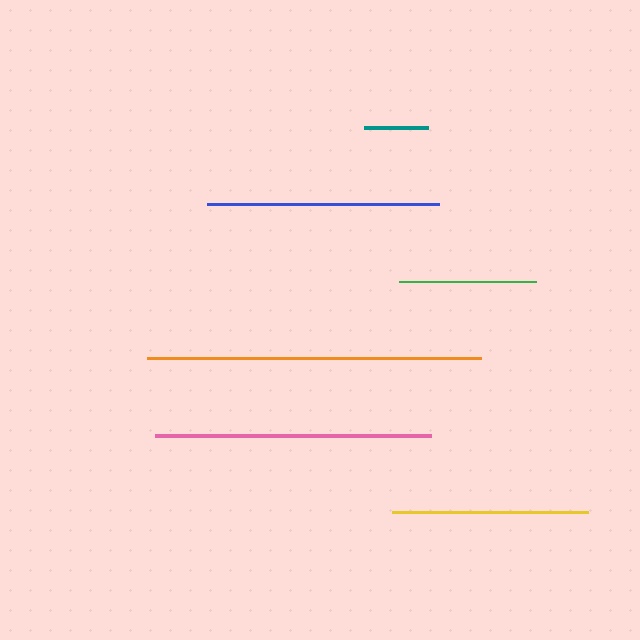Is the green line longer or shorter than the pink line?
The pink line is longer than the green line.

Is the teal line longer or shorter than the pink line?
The pink line is longer than the teal line.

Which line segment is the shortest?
The teal line is the shortest at approximately 63 pixels.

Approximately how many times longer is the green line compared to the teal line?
The green line is approximately 2.1 times the length of the teal line.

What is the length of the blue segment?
The blue segment is approximately 231 pixels long.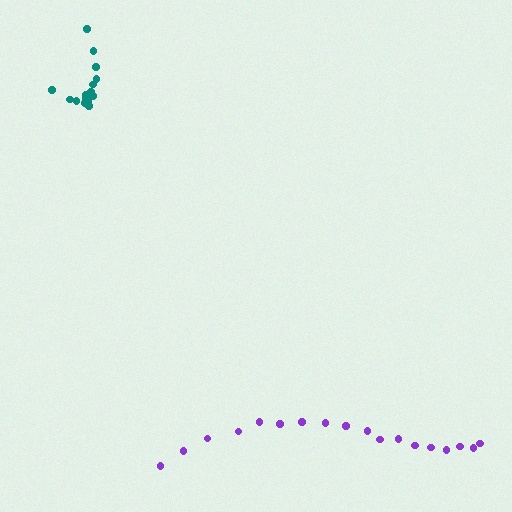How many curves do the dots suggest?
There are 2 distinct paths.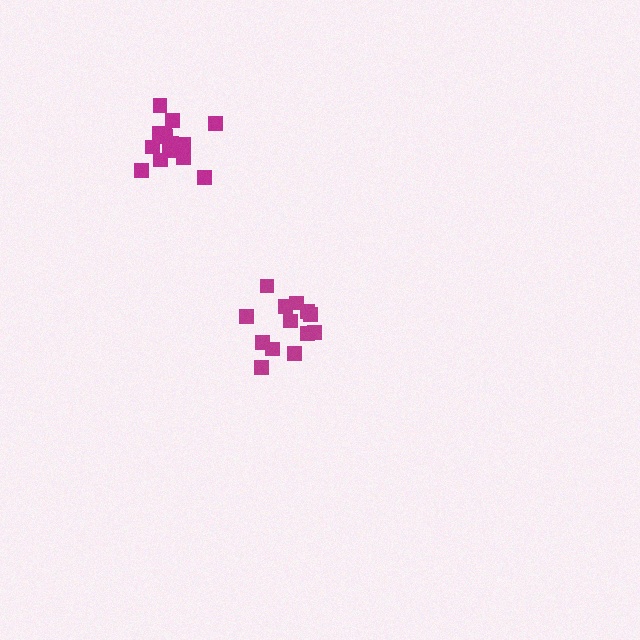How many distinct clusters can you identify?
There are 2 distinct clusters.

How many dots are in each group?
Group 1: 13 dots, Group 2: 14 dots (27 total).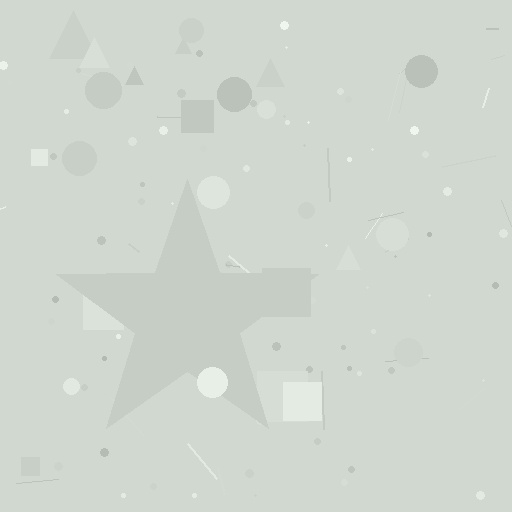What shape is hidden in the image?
A star is hidden in the image.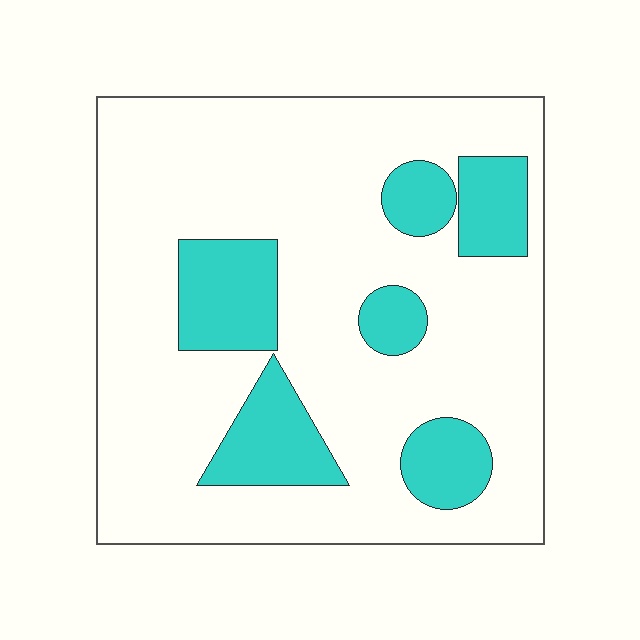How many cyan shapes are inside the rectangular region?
6.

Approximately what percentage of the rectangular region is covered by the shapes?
Approximately 20%.